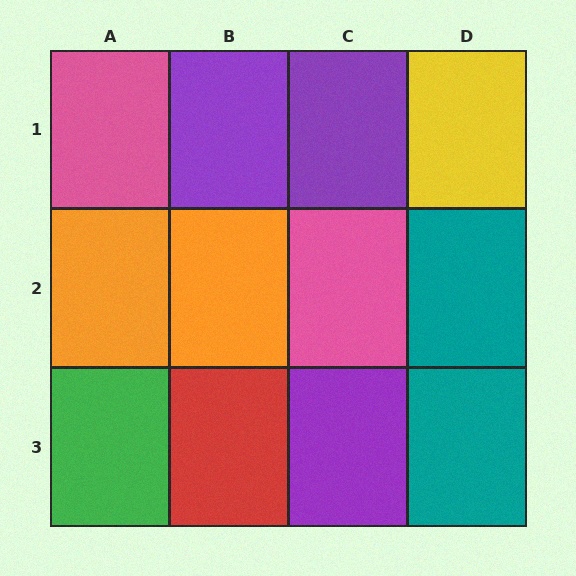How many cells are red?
1 cell is red.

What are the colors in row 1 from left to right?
Pink, purple, purple, yellow.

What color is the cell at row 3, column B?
Red.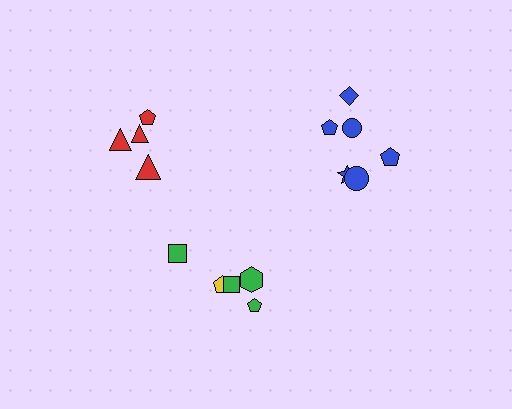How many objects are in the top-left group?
There are 4 objects.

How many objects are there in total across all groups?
There are 15 objects.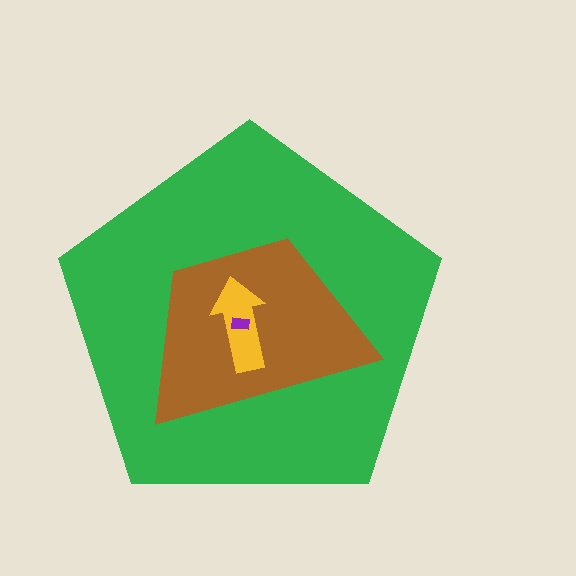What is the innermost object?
The purple rectangle.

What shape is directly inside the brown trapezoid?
The yellow arrow.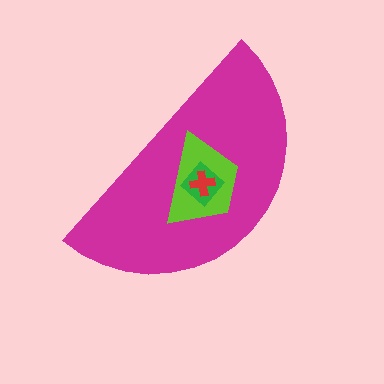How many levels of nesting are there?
4.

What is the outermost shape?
The magenta semicircle.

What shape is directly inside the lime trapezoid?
The green diamond.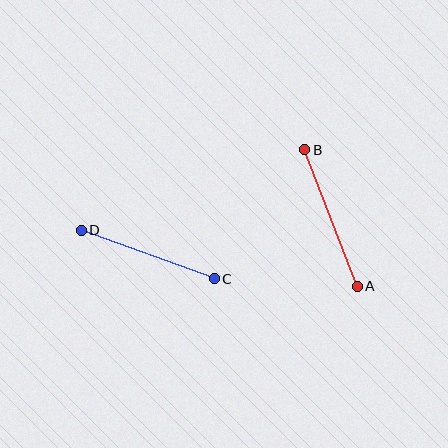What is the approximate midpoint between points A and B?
The midpoint is at approximately (331, 218) pixels.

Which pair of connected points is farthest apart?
Points A and B are farthest apart.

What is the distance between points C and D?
The distance is approximately 142 pixels.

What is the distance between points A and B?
The distance is approximately 146 pixels.